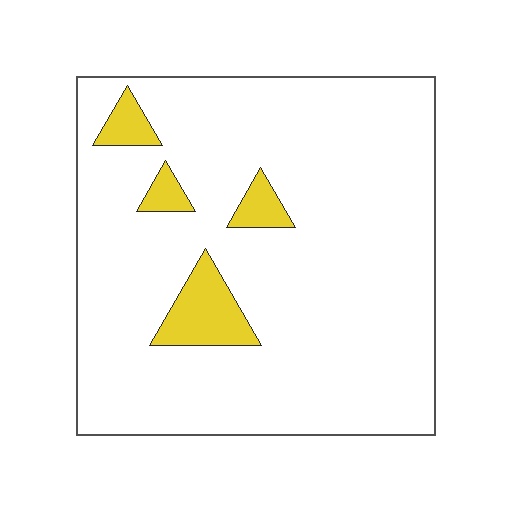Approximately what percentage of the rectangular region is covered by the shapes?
Approximately 10%.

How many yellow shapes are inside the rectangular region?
4.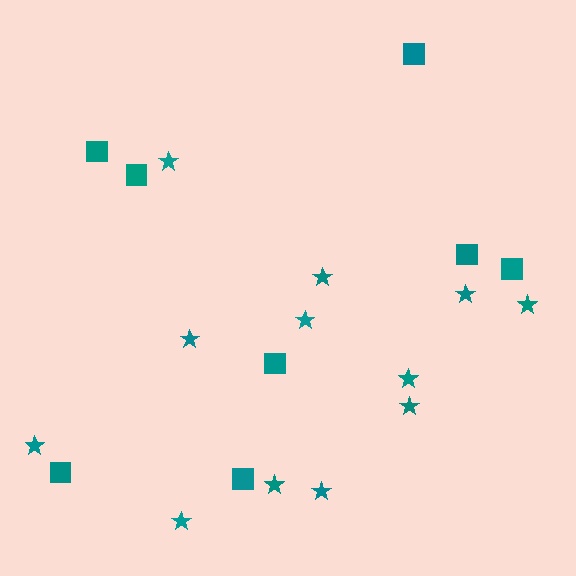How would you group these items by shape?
There are 2 groups: one group of stars (12) and one group of squares (8).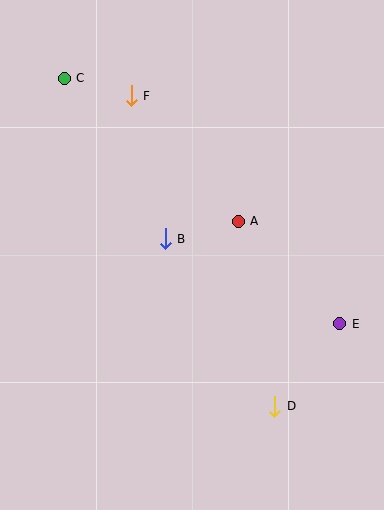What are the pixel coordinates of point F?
Point F is at (131, 96).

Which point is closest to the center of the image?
Point B at (165, 239) is closest to the center.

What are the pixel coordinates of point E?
Point E is at (340, 324).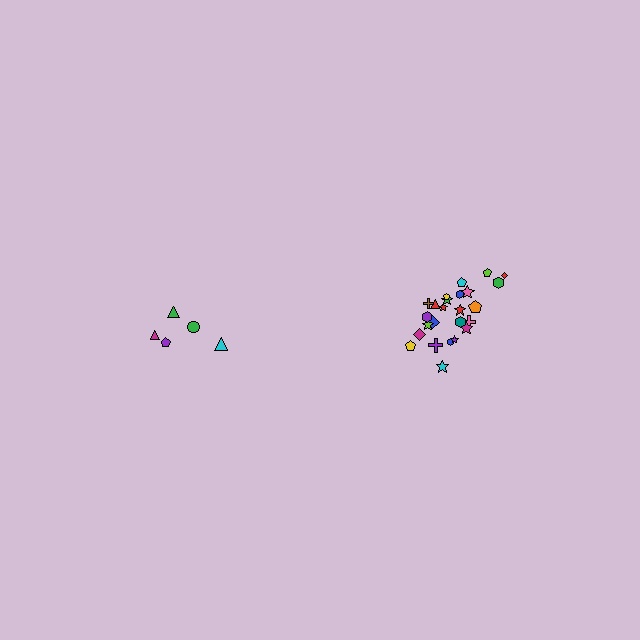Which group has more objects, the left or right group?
The right group.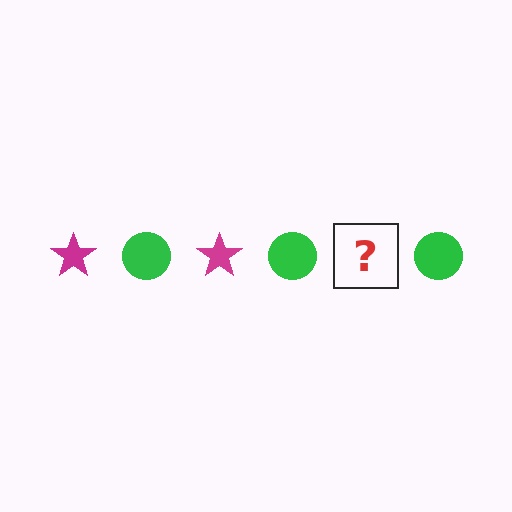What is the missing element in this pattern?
The missing element is a magenta star.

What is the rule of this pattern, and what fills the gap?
The rule is that the pattern alternates between magenta star and green circle. The gap should be filled with a magenta star.